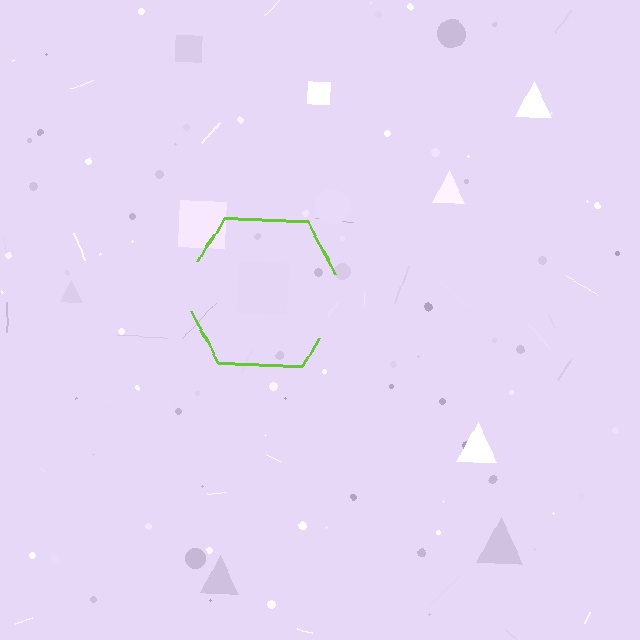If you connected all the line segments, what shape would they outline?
They would outline a hexagon.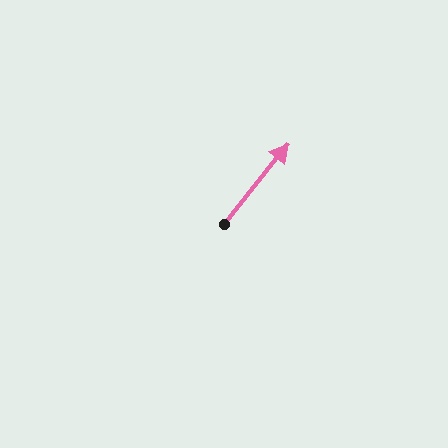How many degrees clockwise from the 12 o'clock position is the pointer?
Approximately 39 degrees.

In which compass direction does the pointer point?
Northeast.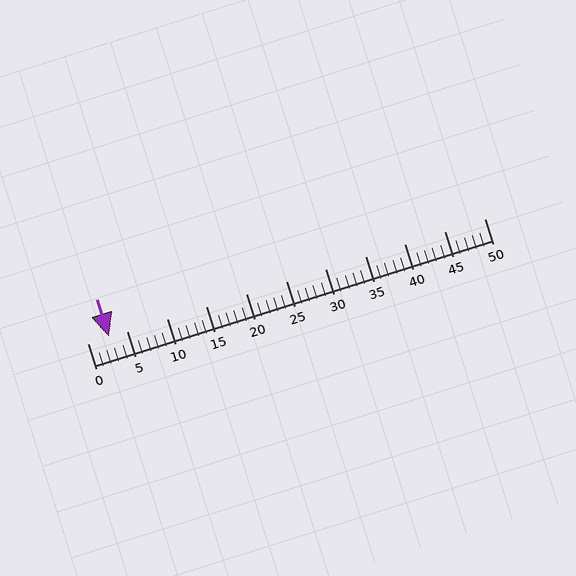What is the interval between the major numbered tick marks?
The major tick marks are spaced 5 units apart.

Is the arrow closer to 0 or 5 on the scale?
The arrow is closer to 5.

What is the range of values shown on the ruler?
The ruler shows values from 0 to 50.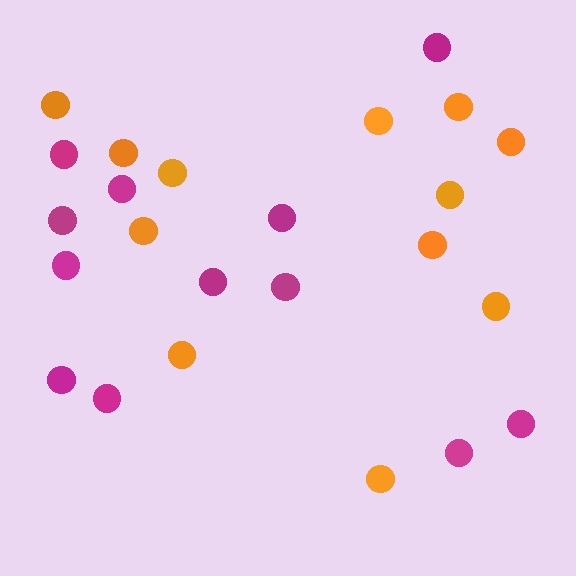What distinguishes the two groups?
There are 2 groups: one group of magenta circles (12) and one group of orange circles (12).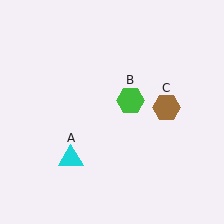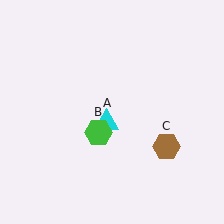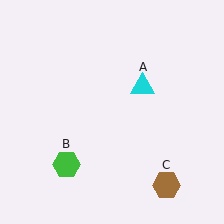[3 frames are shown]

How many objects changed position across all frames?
3 objects changed position: cyan triangle (object A), green hexagon (object B), brown hexagon (object C).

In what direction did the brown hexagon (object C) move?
The brown hexagon (object C) moved down.